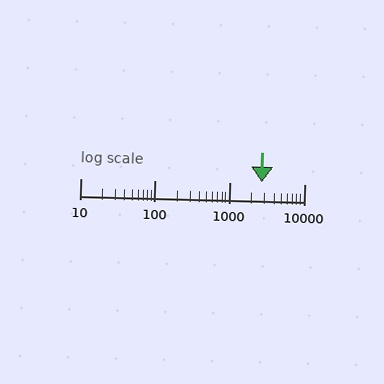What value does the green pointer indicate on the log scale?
The pointer indicates approximately 2700.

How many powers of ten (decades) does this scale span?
The scale spans 3 decades, from 10 to 10000.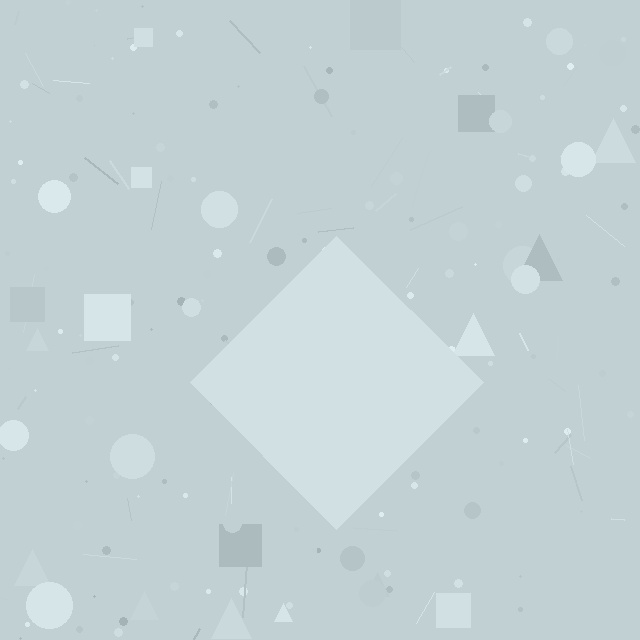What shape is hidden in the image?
A diamond is hidden in the image.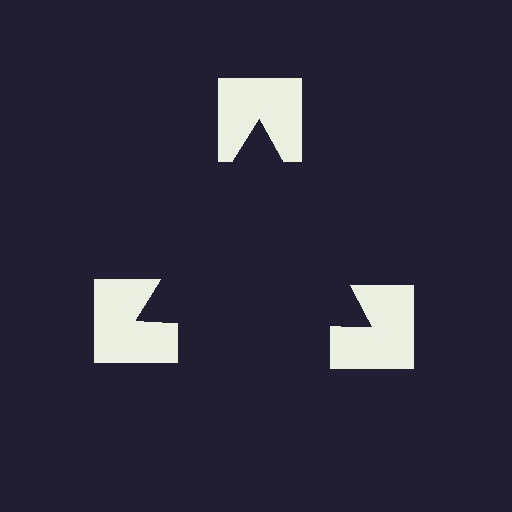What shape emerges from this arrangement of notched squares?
An illusory triangle — its edges are inferred from the aligned wedge cuts in the notched squares, not physically drawn.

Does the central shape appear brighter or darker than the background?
It typically appears slightly darker than the background, even though no actual brightness change is drawn.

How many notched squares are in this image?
There are 3 — one at each vertex of the illusory triangle.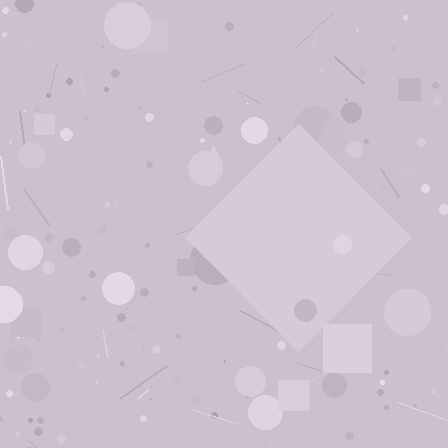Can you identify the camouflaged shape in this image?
The camouflaged shape is a diamond.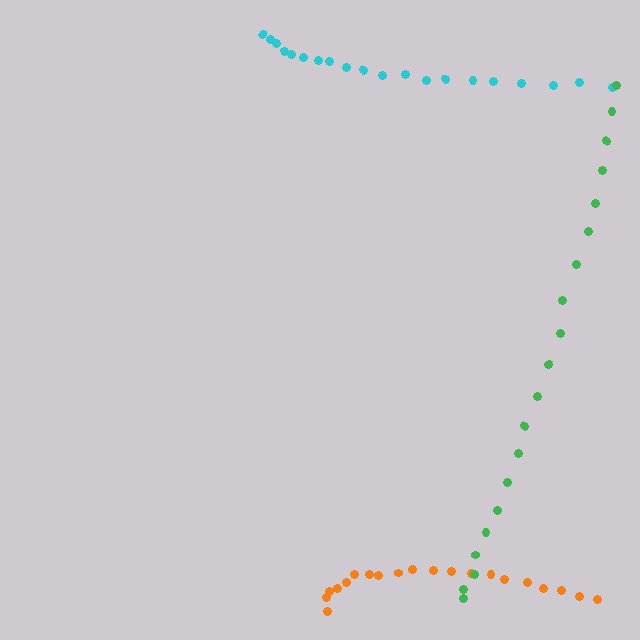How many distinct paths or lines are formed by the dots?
There are 3 distinct paths.